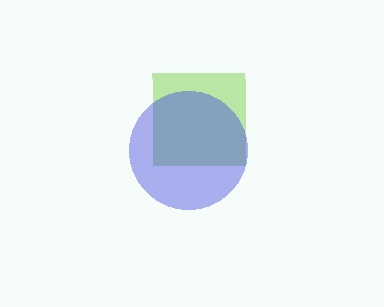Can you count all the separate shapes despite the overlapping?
Yes, there are 2 separate shapes.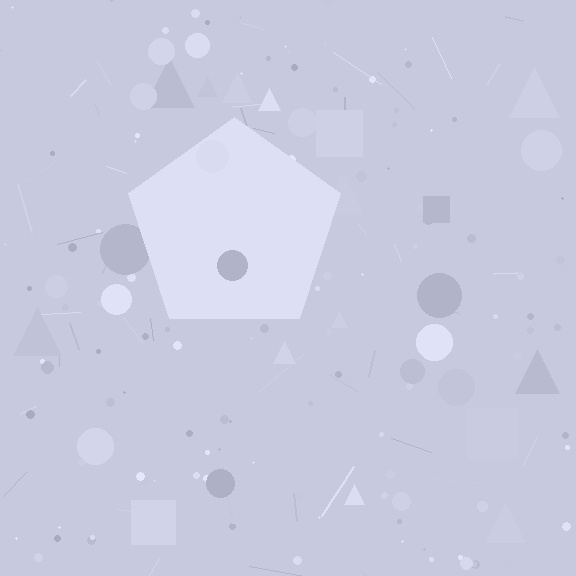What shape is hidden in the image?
A pentagon is hidden in the image.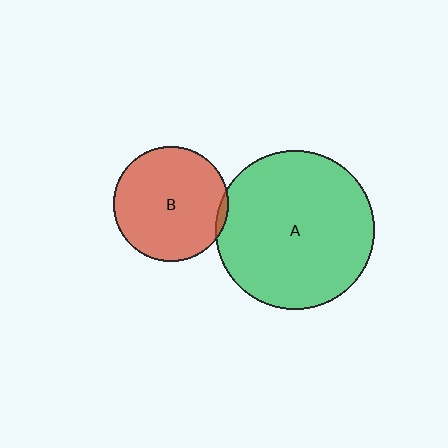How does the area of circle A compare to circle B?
Approximately 1.9 times.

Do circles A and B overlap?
Yes.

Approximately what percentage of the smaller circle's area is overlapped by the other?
Approximately 5%.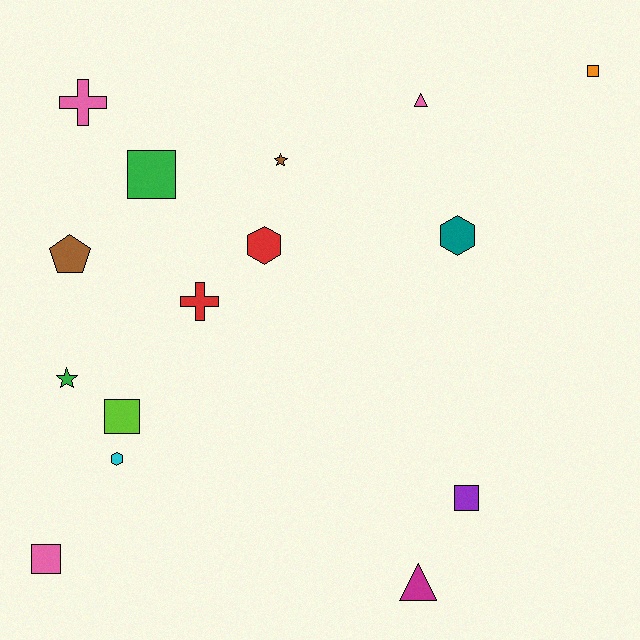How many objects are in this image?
There are 15 objects.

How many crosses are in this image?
There are 2 crosses.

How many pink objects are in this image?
There are 3 pink objects.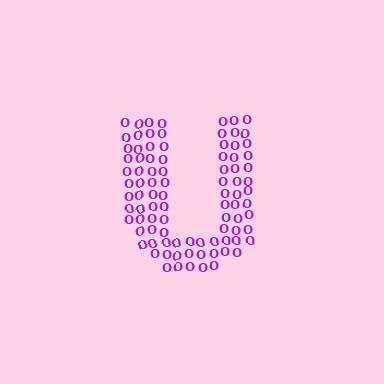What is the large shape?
The large shape is the letter U.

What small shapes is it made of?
It is made of small letter O's.